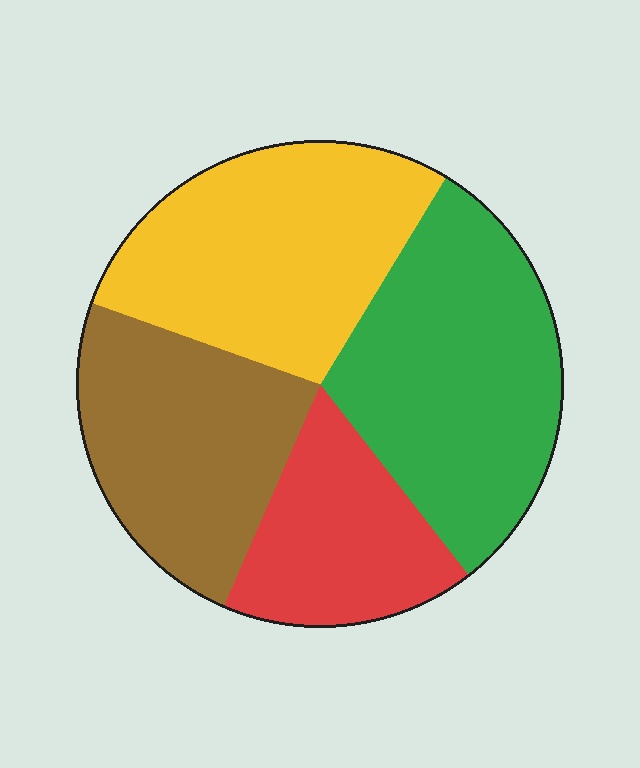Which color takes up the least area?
Red, at roughly 15%.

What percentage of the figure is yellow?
Yellow covers roughly 30% of the figure.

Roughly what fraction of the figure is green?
Green takes up between a sixth and a third of the figure.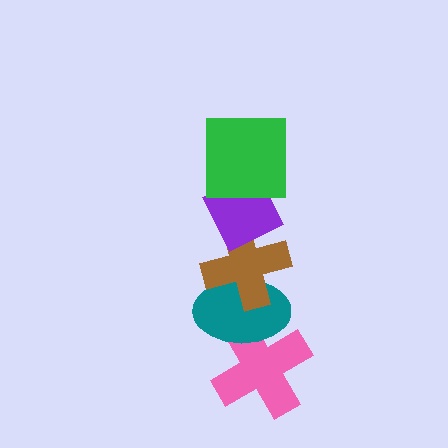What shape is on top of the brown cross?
The purple diamond is on top of the brown cross.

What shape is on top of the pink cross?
The teal ellipse is on top of the pink cross.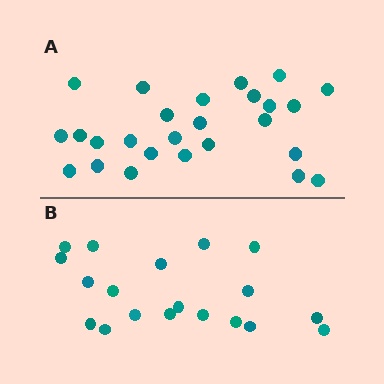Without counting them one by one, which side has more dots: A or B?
Region A (the top region) has more dots.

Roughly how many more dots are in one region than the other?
Region A has roughly 8 or so more dots than region B.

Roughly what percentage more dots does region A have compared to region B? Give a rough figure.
About 35% more.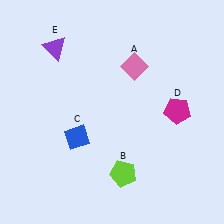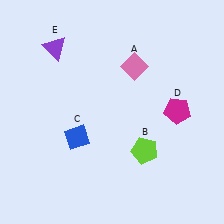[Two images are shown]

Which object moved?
The lime pentagon (B) moved up.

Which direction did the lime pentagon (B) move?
The lime pentagon (B) moved up.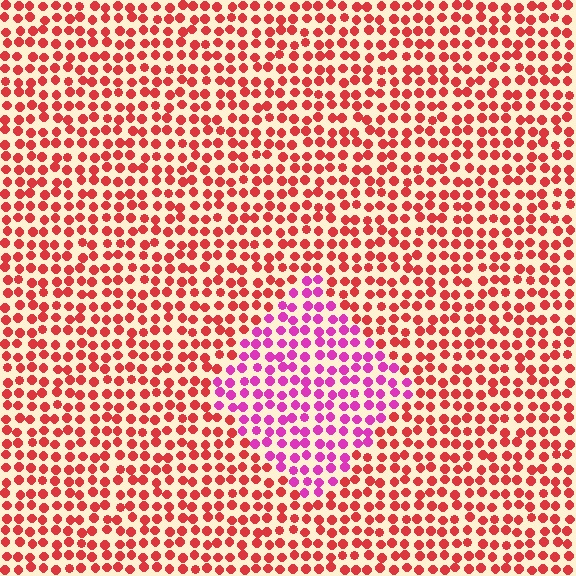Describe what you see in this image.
The image is filled with small red elements in a uniform arrangement. A diamond-shaped region is visible where the elements are tinted to a slightly different hue, forming a subtle color boundary.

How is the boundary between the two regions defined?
The boundary is defined purely by a slight shift in hue (about 45 degrees). Spacing, size, and orientation are identical on both sides.